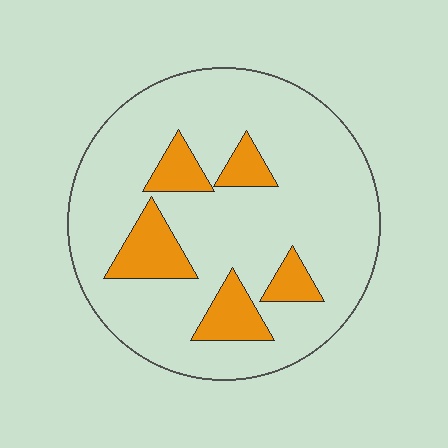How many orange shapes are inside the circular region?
5.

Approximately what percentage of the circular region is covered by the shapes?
Approximately 15%.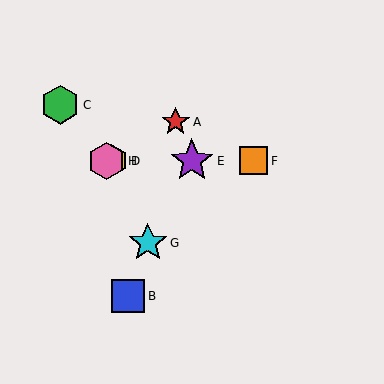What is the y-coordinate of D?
Object D is at y≈161.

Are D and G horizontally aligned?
No, D is at y≈161 and G is at y≈243.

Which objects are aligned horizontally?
Objects D, E, F, H are aligned horizontally.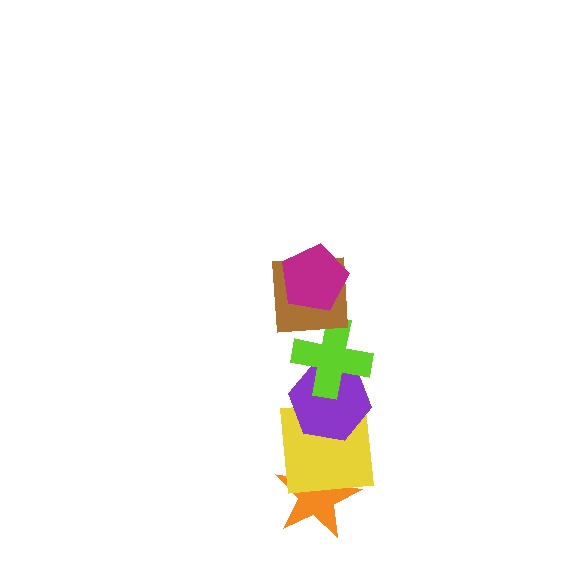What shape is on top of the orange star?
The yellow square is on top of the orange star.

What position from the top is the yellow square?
The yellow square is 5th from the top.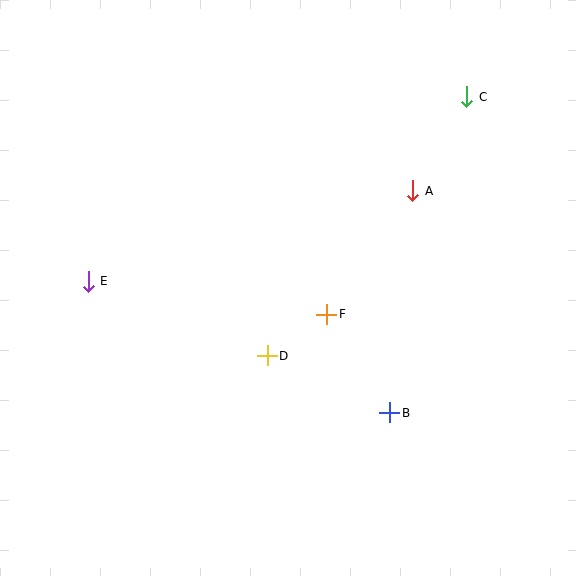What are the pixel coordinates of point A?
Point A is at (413, 191).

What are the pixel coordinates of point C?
Point C is at (467, 97).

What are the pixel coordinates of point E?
Point E is at (88, 281).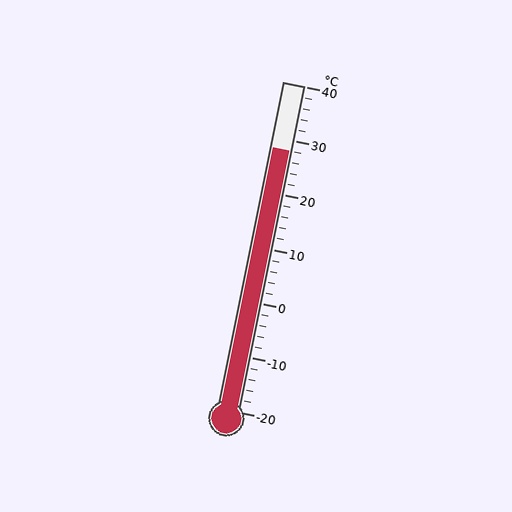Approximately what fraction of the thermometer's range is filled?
The thermometer is filled to approximately 80% of its range.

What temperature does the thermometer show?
The thermometer shows approximately 28°C.